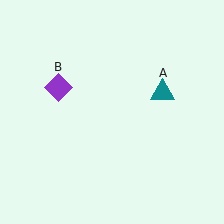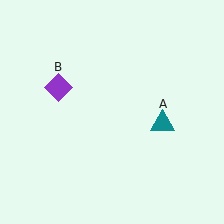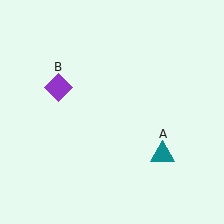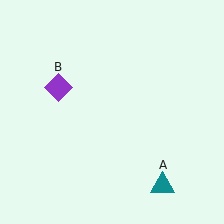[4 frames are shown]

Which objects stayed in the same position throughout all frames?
Purple diamond (object B) remained stationary.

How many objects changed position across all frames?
1 object changed position: teal triangle (object A).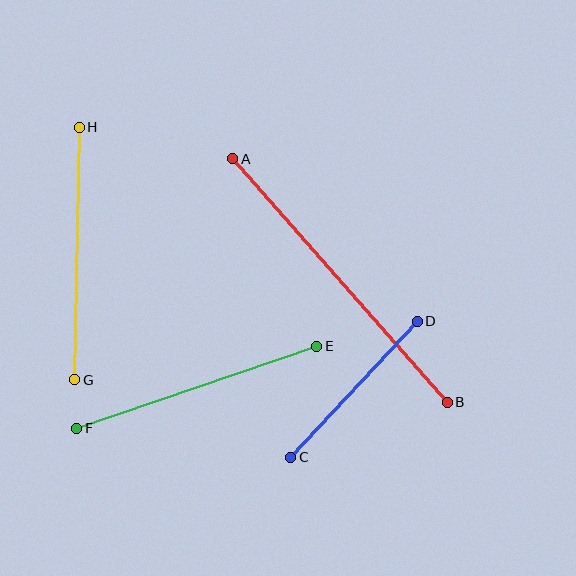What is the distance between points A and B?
The distance is approximately 325 pixels.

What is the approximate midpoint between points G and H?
The midpoint is at approximately (77, 254) pixels.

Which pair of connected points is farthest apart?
Points A and B are farthest apart.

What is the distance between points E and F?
The distance is approximately 253 pixels.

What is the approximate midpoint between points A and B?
The midpoint is at approximately (340, 280) pixels.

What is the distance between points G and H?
The distance is approximately 252 pixels.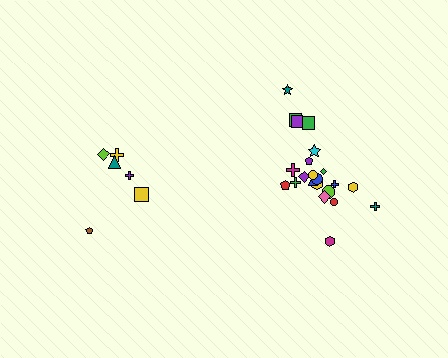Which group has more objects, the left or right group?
The right group.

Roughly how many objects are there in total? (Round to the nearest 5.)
Roughly 30 objects in total.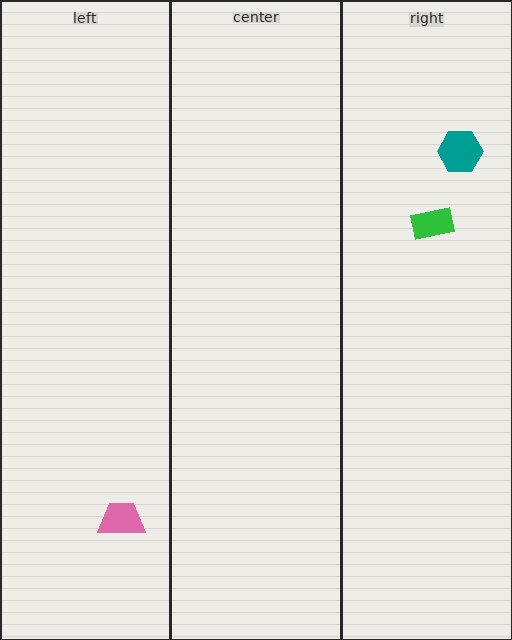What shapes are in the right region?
The green rectangle, the teal hexagon.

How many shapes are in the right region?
2.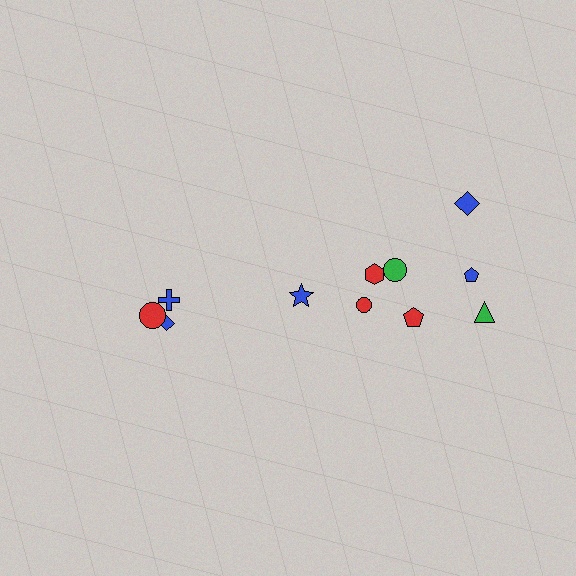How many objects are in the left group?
There are 3 objects.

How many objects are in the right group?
There are 8 objects.